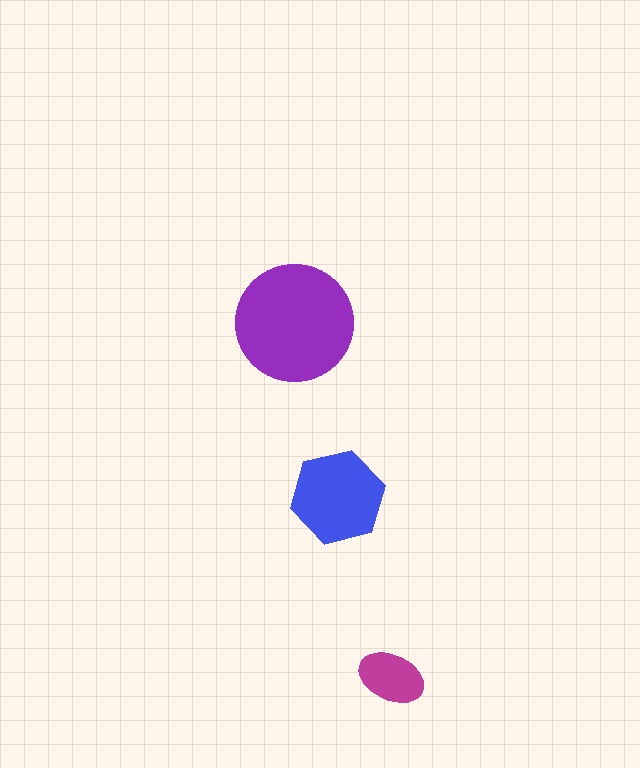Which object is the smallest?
The magenta ellipse.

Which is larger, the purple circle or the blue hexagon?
The purple circle.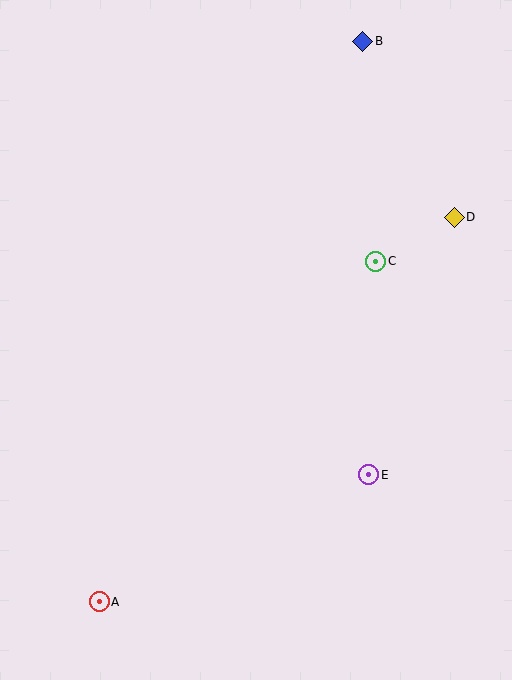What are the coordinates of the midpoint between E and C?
The midpoint between E and C is at (372, 368).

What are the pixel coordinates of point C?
Point C is at (376, 261).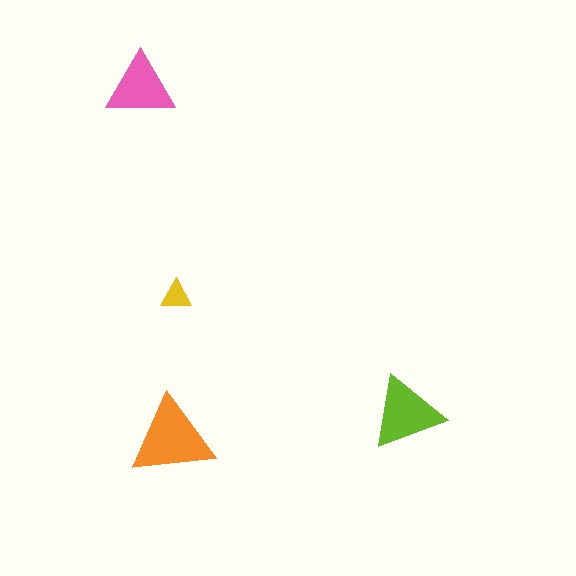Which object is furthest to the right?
The lime triangle is rightmost.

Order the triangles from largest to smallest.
the orange one, the lime one, the pink one, the yellow one.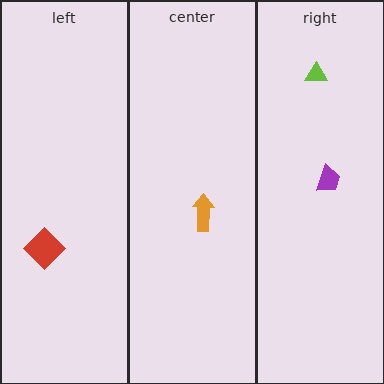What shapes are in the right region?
The purple trapezoid, the lime triangle.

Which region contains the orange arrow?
The center region.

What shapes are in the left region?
The red diamond.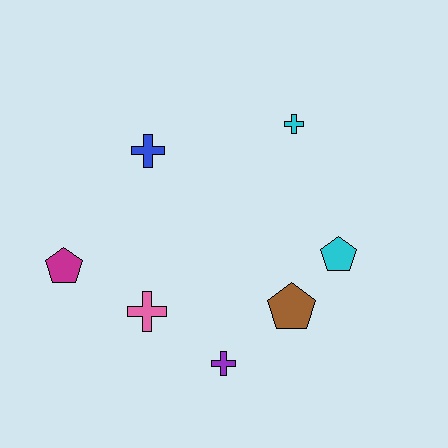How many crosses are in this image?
There are 4 crosses.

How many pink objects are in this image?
There is 1 pink object.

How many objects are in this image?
There are 7 objects.